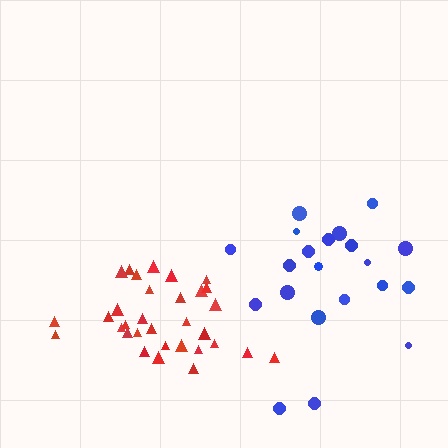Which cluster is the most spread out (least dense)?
Blue.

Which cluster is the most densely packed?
Red.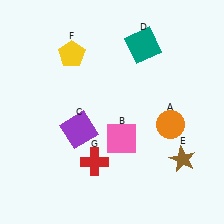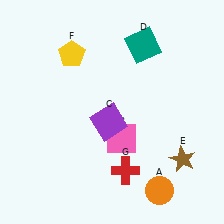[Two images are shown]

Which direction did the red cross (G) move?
The red cross (G) moved right.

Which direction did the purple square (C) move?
The purple square (C) moved right.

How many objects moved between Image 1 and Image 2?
3 objects moved between the two images.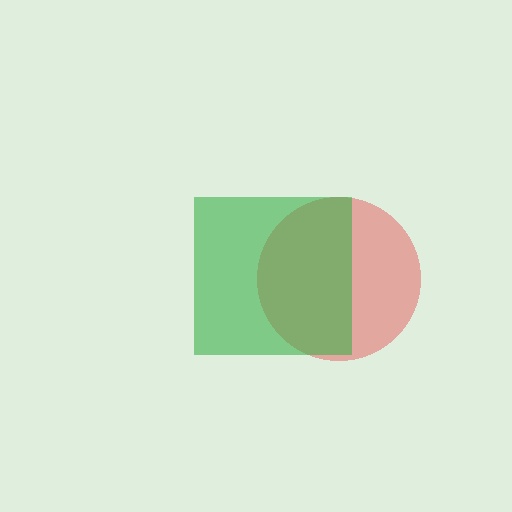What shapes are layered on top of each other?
The layered shapes are: a red circle, a green square.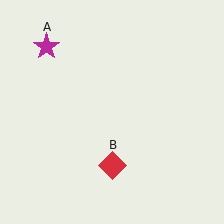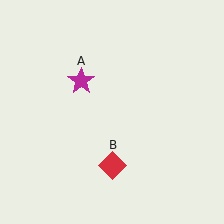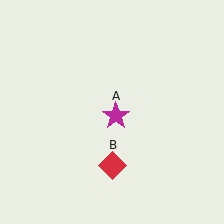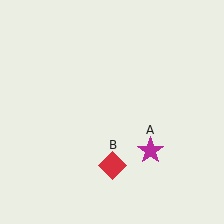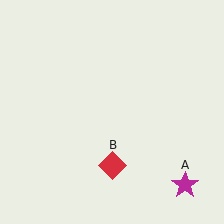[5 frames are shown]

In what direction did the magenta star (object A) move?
The magenta star (object A) moved down and to the right.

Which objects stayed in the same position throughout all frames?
Red diamond (object B) remained stationary.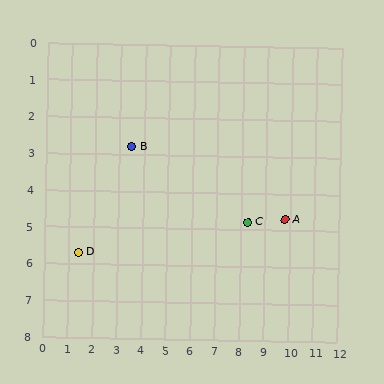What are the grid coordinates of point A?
Point A is at approximately (9.8, 4.7).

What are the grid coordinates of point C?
Point C is at approximately (8.3, 4.8).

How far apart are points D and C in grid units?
Points D and C are about 7.0 grid units apart.